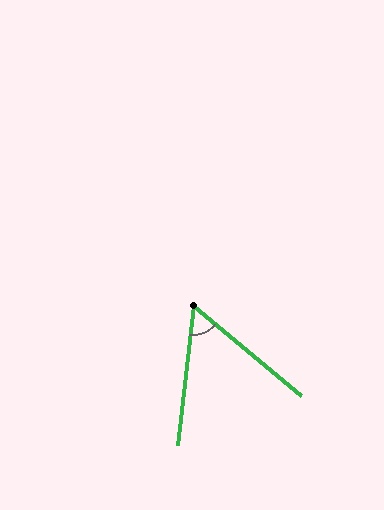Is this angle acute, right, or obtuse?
It is acute.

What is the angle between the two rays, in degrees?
Approximately 57 degrees.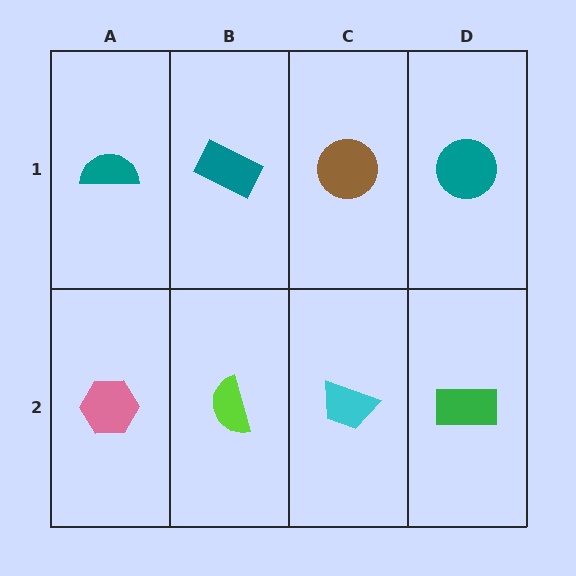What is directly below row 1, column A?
A pink hexagon.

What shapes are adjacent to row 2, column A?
A teal semicircle (row 1, column A), a lime semicircle (row 2, column B).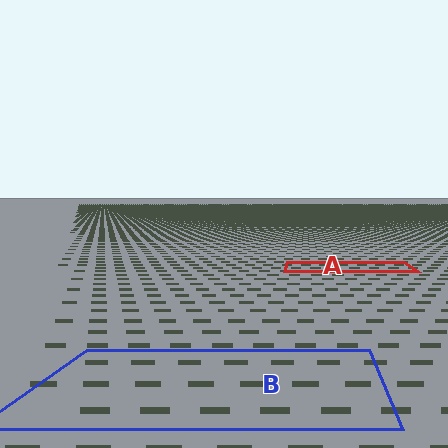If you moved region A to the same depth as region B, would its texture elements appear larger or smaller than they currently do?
They would appear larger. At a closer depth, the same texture elements are projected at a bigger on-screen size.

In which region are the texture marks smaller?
The texture marks are smaller in region A, because it is farther away.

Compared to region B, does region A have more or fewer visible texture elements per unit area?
Region A has more texture elements per unit area — they are packed more densely because it is farther away.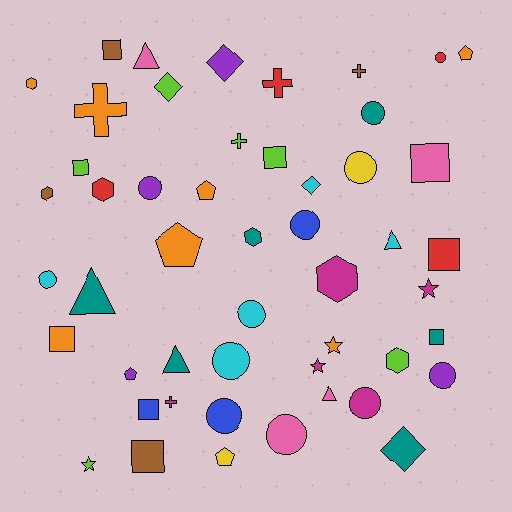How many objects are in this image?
There are 50 objects.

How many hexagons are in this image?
There are 6 hexagons.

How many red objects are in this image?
There are 4 red objects.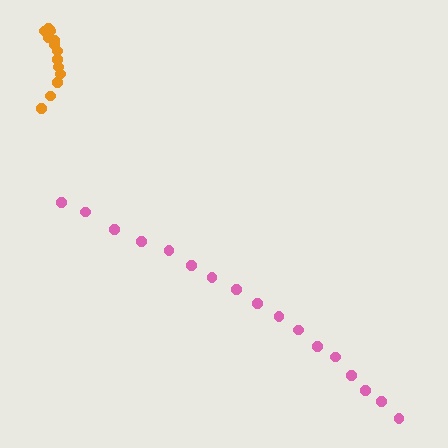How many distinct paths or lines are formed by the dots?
There are 2 distinct paths.